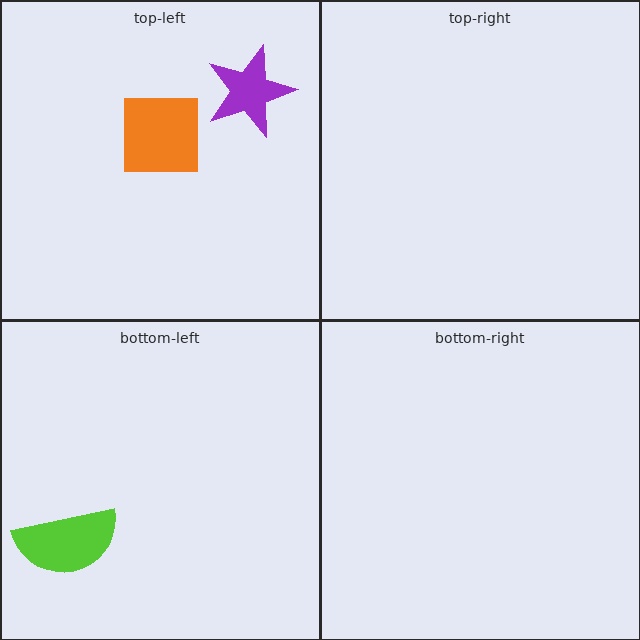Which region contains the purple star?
The top-left region.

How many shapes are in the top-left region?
2.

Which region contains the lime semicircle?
The bottom-left region.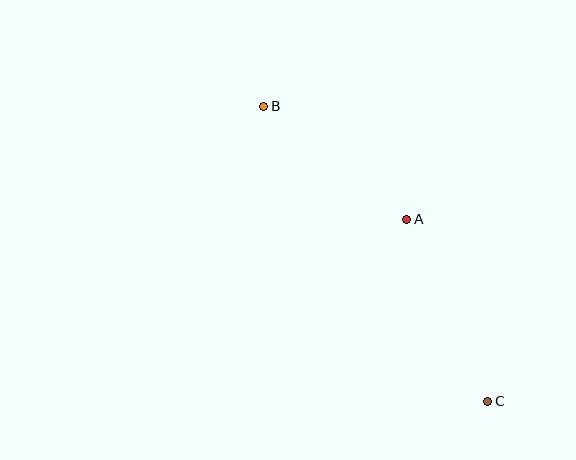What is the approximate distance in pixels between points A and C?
The distance between A and C is approximately 199 pixels.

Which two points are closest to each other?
Points A and B are closest to each other.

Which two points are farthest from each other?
Points B and C are farthest from each other.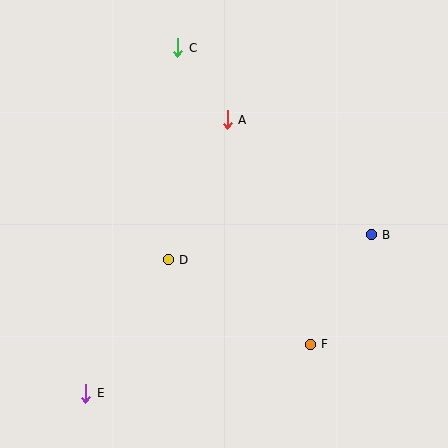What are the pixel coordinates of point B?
Point B is at (371, 235).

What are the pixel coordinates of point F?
Point F is at (310, 344).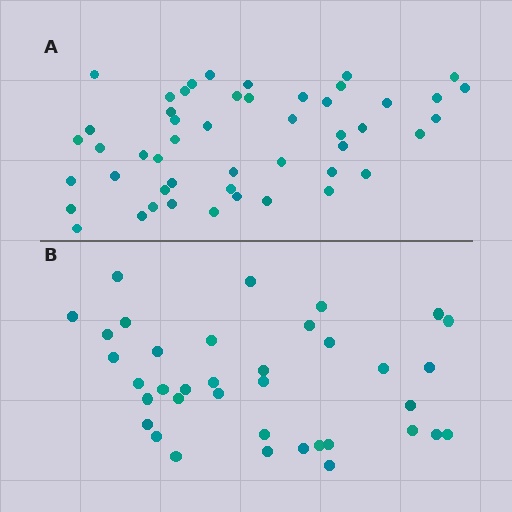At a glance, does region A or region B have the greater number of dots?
Region A (the top region) has more dots.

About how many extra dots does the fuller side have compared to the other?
Region A has roughly 12 or so more dots than region B.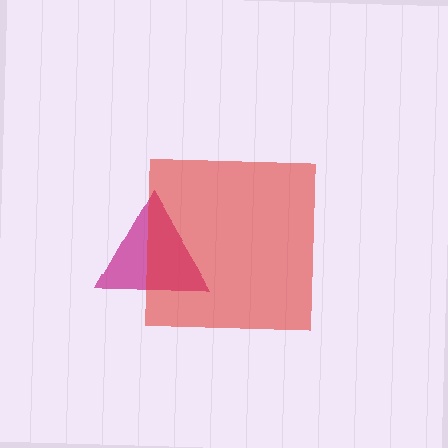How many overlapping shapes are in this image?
There are 2 overlapping shapes in the image.